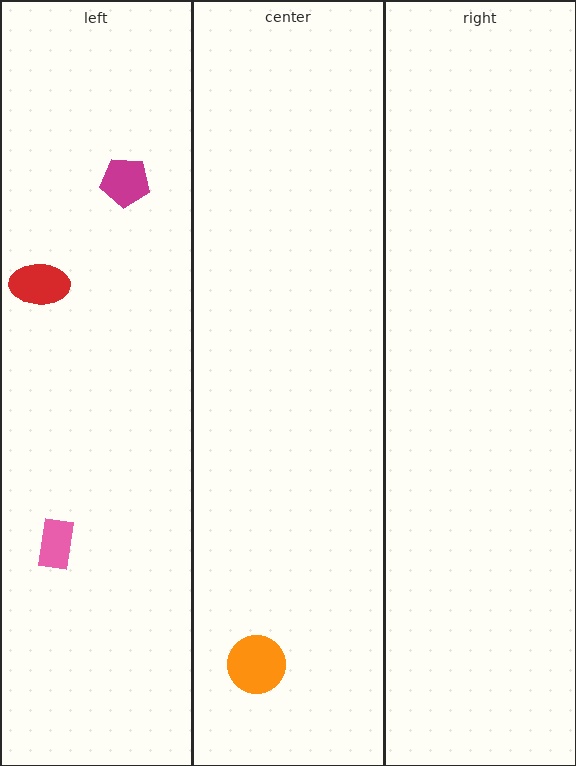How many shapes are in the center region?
1.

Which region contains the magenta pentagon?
The left region.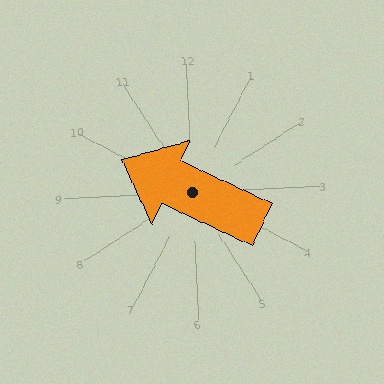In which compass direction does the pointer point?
Northwest.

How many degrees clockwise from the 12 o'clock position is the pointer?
Approximately 297 degrees.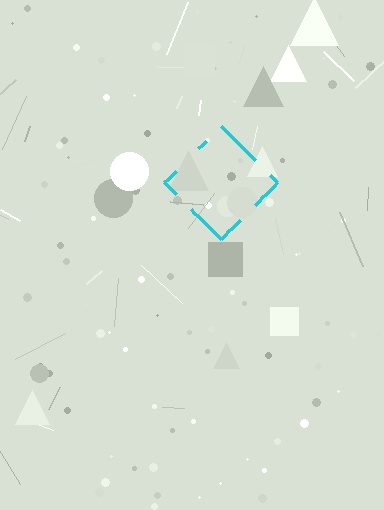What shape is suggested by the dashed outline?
The dashed outline suggests a diamond.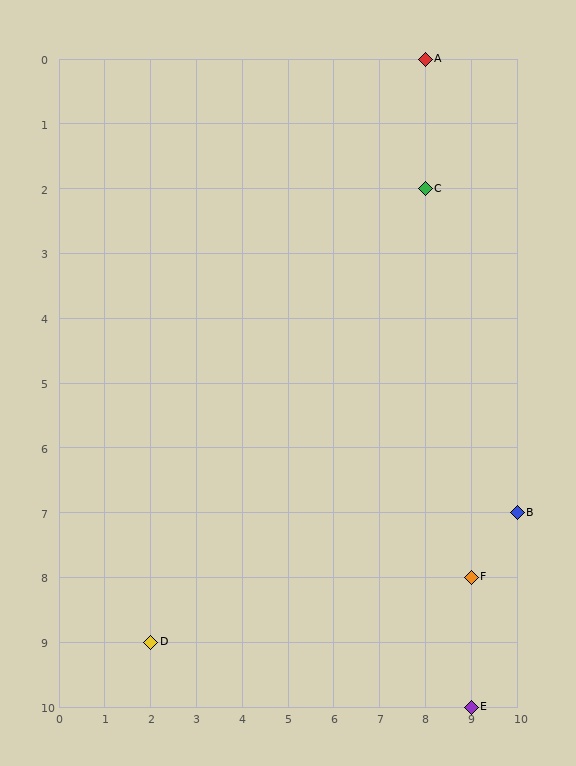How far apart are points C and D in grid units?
Points C and D are 6 columns and 7 rows apart (about 9.2 grid units diagonally).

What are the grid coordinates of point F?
Point F is at grid coordinates (9, 8).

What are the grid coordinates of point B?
Point B is at grid coordinates (10, 7).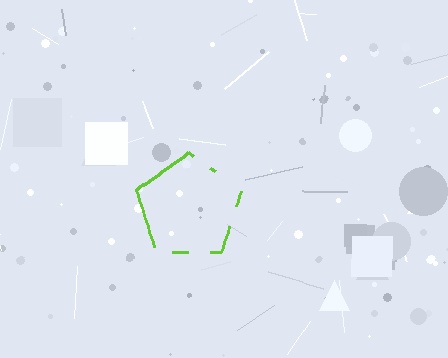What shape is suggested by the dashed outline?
The dashed outline suggests a pentagon.